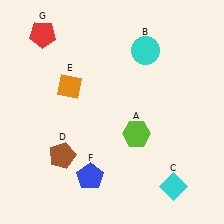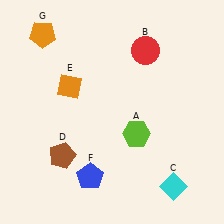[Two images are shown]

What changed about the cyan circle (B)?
In Image 1, B is cyan. In Image 2, it changed to red.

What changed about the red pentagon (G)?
In Image 1, G is red. In Image 2, it changed to orange.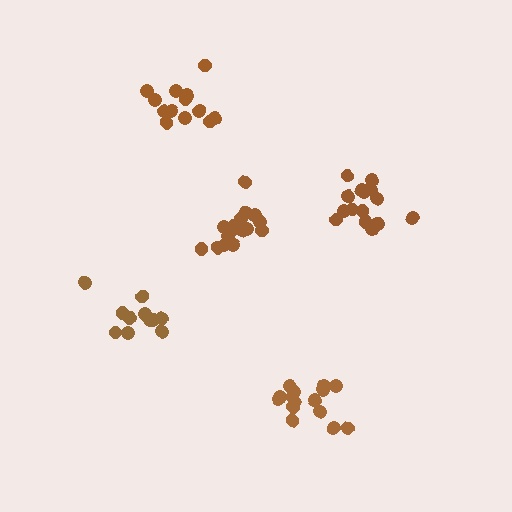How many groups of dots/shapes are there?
There are 5 groups.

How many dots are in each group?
Group 1: 15 dots, Group 2: 16 dots, Group 3: 13 dots, Group 4: 16 dots, Group 5: 11 dots (71 total).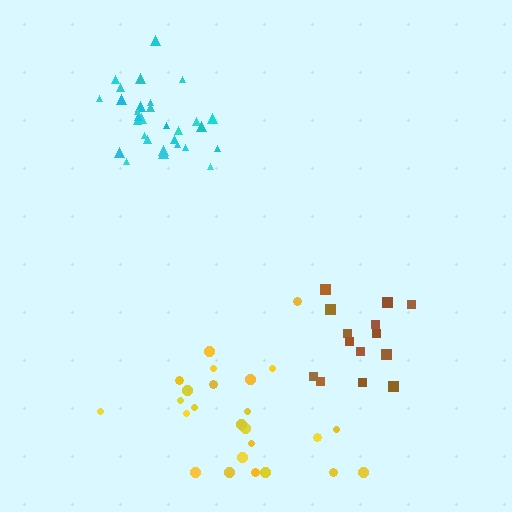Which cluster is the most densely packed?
Cyan.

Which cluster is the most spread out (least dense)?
Yellow.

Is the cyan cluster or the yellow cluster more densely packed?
Cyan.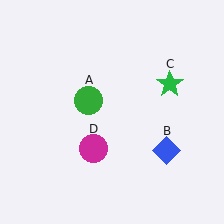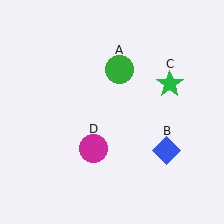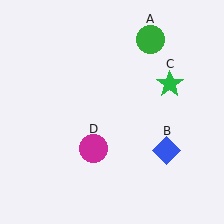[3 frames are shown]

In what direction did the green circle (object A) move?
The green circle (object A) moved up and to the right.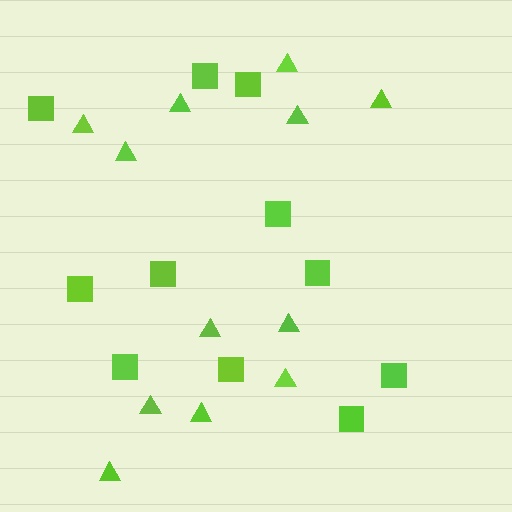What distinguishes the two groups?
There are 2 groups: one group of triangles (12) and one group of squares (11).